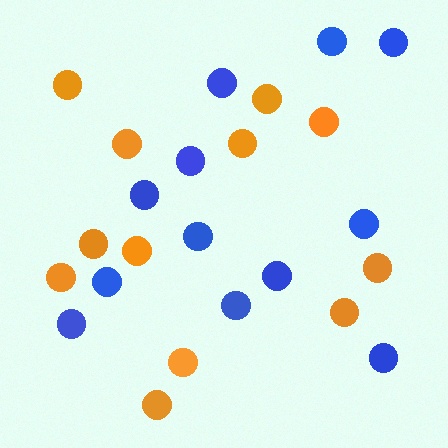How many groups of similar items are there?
There are 2 groups: one group of orange circles (12) and one group of blue circles (12).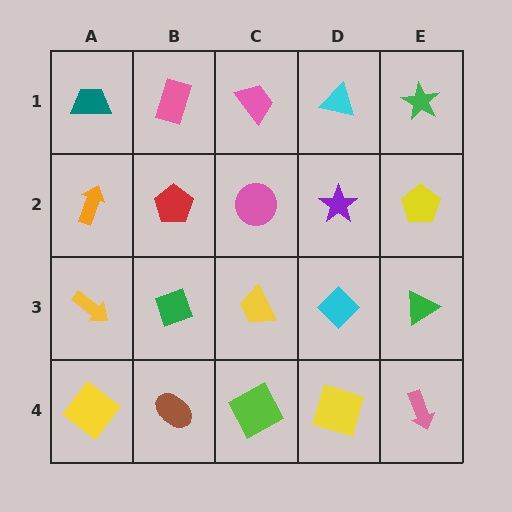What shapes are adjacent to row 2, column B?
A pink rectangle (row 1, column B), a green diamond (row 3, column B), an orange arrow (row 2, column A), a pink circle (row 2, column C).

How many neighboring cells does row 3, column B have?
4.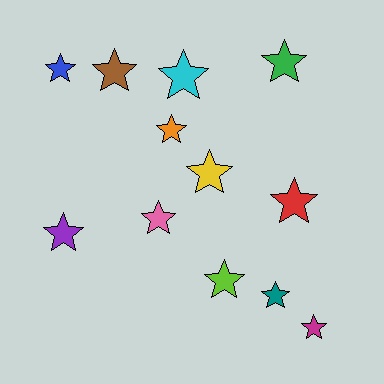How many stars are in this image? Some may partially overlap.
There are 12 stars.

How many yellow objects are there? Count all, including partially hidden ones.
There is 1 yellow object.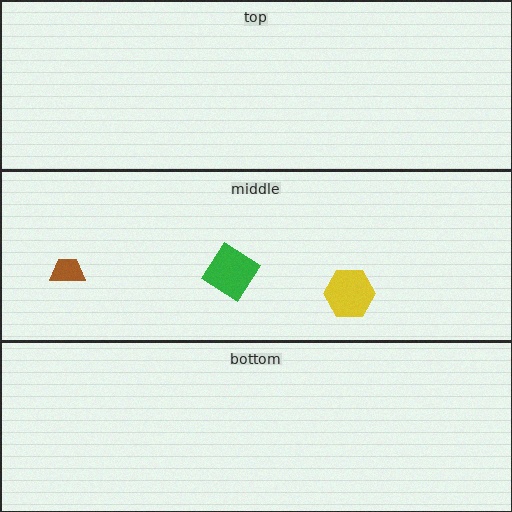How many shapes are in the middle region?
3.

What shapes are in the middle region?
The yellow hexagon, the brown trapezoid, the green diamond.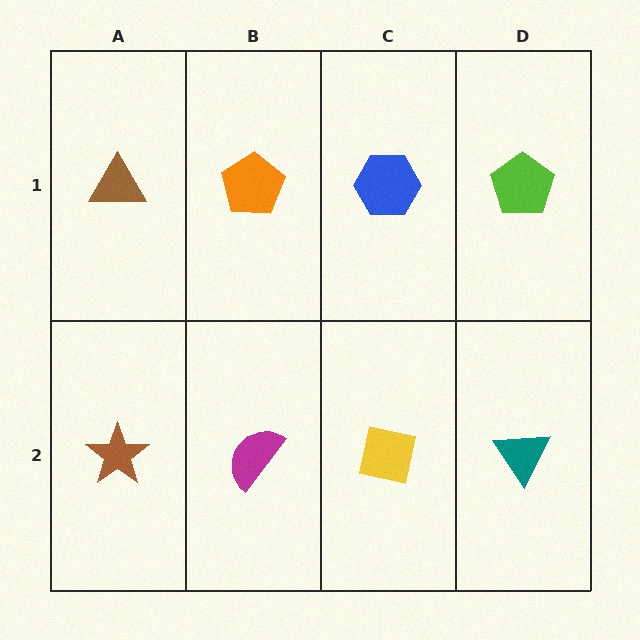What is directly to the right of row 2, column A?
A magenta semicircle.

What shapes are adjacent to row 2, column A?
A brown triangle (row 1, column A), a magenta semicircle (row 2, column B).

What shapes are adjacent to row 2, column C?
A blue hexagon (row 1, column C), a magenta semicircle (row 2, column B), a teal triangle (row 2, column D).